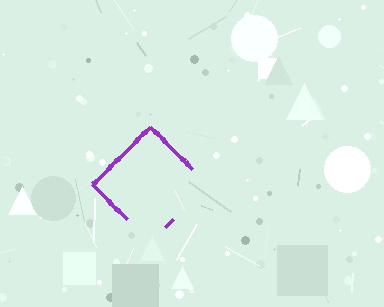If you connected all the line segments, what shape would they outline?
They would outline a diamond.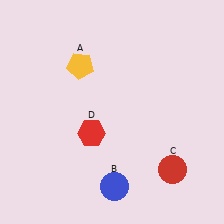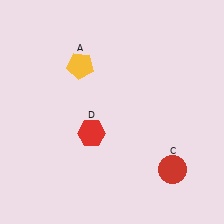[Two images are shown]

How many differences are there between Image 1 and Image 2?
There is 1 difference between the two images.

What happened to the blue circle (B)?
The blue circle (B) was removed in Image 2. It was in the bottom-right area of Image 1.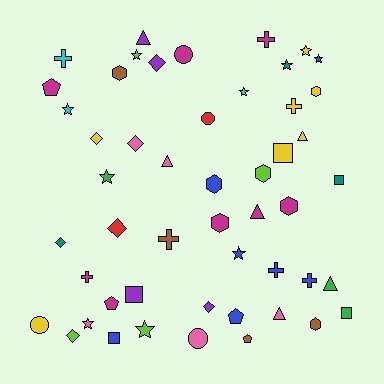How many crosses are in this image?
There are 7 crosses.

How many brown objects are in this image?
There are 4 brown objects.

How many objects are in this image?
There are 50 objects.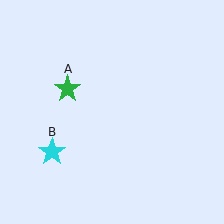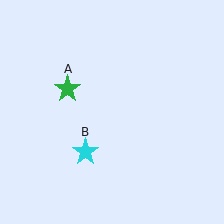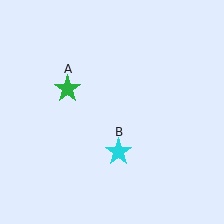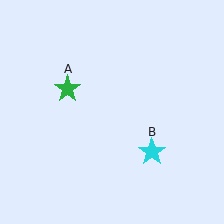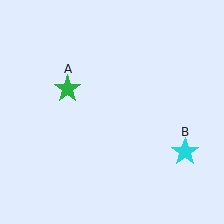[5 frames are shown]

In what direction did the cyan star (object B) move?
The cyan star (object B) moved right.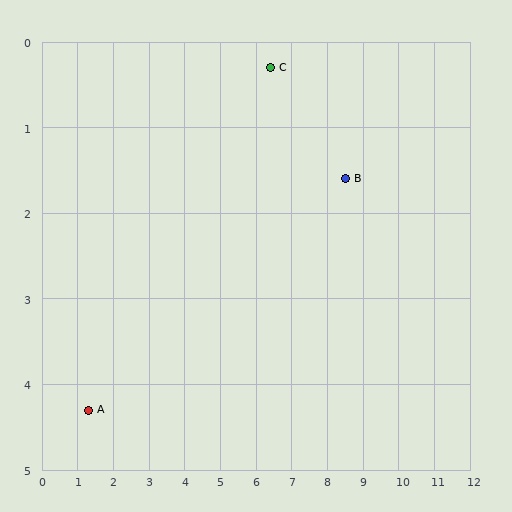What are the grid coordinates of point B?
Point B is at approximately (8.5, 1.6).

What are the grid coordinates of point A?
Point A is at approximately (1.3, 4.3).